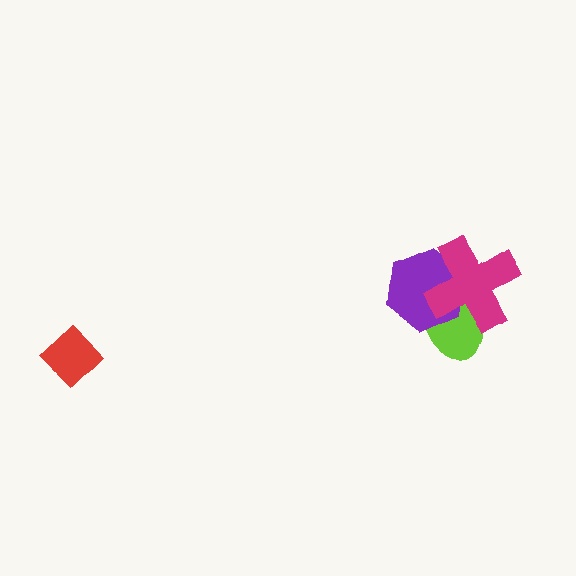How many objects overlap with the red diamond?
0 objects overlap with the red diamond.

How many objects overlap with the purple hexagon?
2 objects overlap with the purple hexagon.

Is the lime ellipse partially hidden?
Yes, it is partially covered by another shape.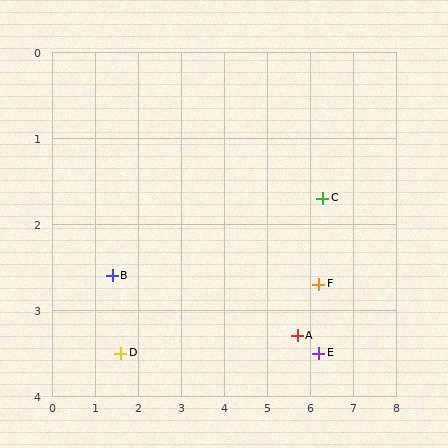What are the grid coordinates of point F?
Point F is at approximately (6.2, 2.7).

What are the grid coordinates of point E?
Point E is at approximately (6.2, 3.5).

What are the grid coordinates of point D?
Point D is at approximately (1.6, 3.5).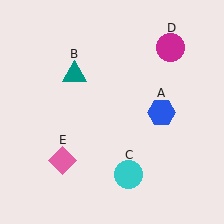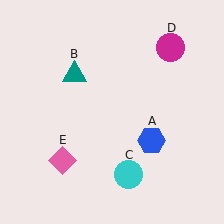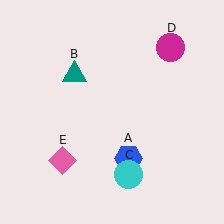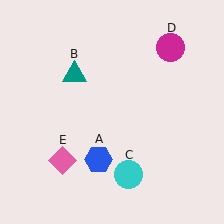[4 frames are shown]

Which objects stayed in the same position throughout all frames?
Teal triangle (object B) and cyan circle (object C) and magenta circle (object D) and pink diamond (object E) remained stationary.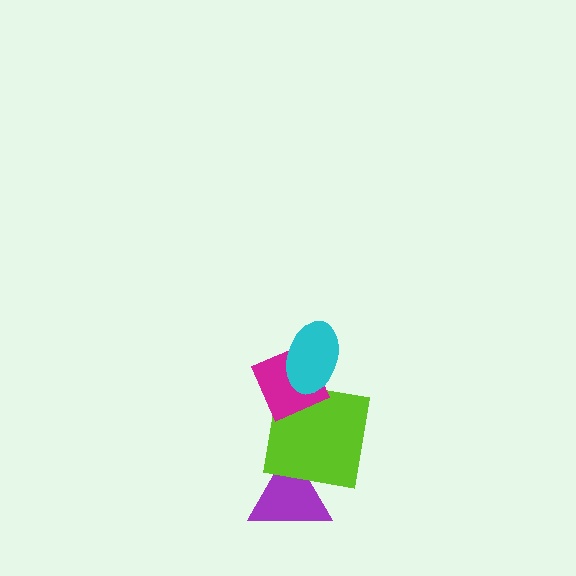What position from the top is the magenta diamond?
The magenta diamond is 2nd from the top.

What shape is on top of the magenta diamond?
The cyan ellipse is on top of the magenta diamond.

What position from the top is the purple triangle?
The purple triangle is 4th from the top.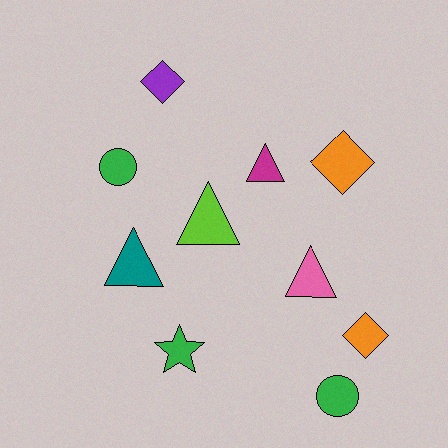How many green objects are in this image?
There are 3 green objects.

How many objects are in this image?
There are 10 objects.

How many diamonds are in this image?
There are 3 diamonds.